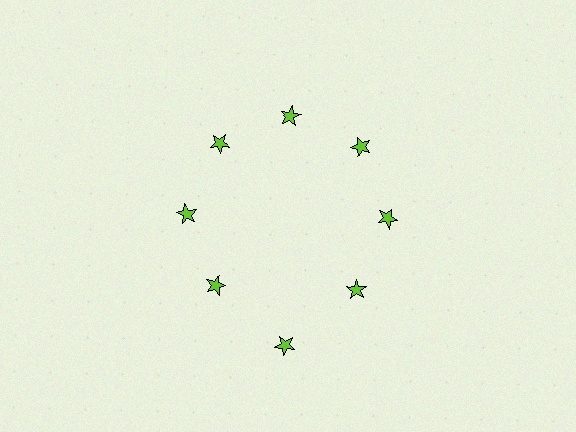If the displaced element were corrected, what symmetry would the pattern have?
It would have 8-fold rotational symmetry — the pattern would map onto itself every 45 degrees.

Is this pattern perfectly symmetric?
No. The 8 lime stars are arranged in a ring, but one element near the 6 o'clock position is pushed outward from the center, breaking the 8-fold rotational symmetry.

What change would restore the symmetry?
The symmetry would be restored by moving it inward, back onto the ring so that all 8 stars sit at equal angles and equal distance from the center.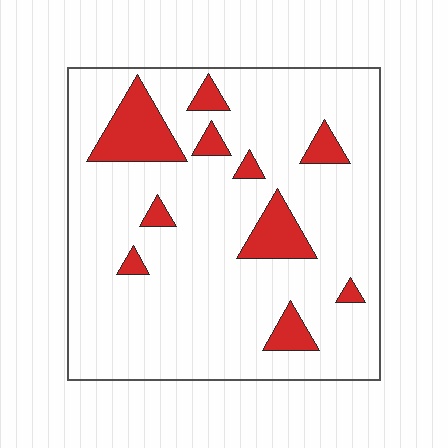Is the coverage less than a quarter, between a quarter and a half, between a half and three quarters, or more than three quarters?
Less than a quarter.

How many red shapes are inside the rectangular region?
10.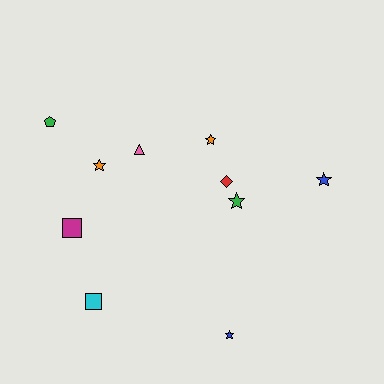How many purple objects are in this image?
There are no purple objects.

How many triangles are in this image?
There is 1 triangle.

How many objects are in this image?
There are 10 objects.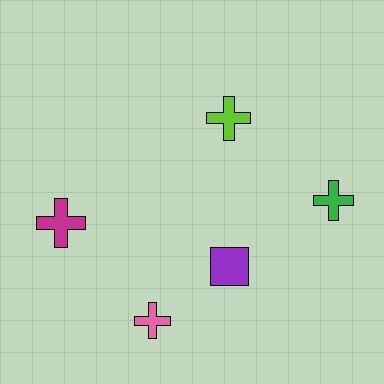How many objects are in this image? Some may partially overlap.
There are 5 objects.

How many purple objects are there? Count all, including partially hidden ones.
There is 1 purple object.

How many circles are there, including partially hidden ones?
There are no circles.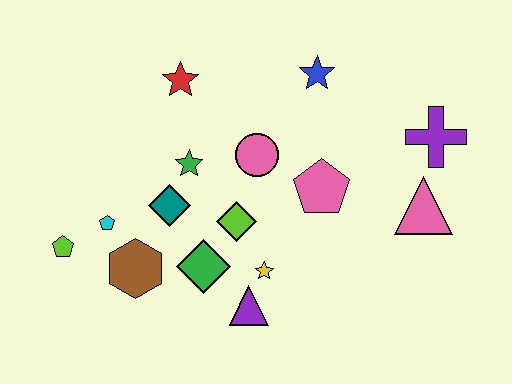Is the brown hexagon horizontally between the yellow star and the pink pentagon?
No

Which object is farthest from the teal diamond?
The purple cross is farthest from the teal diamond.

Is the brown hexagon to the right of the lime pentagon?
Yes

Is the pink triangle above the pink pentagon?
No